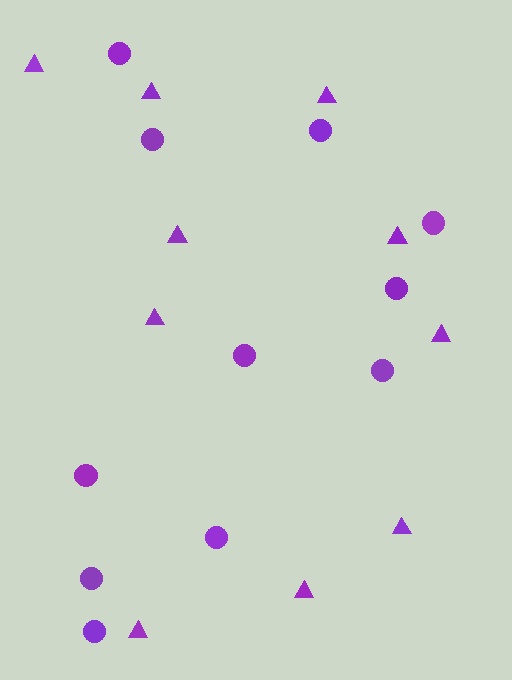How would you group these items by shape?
There are 2 groups: one group of triangles (10) and one group of circles (11).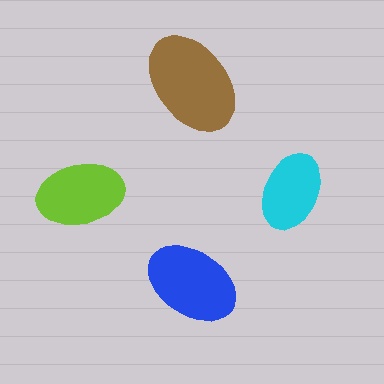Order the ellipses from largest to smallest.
the brown one, the blue one, the lime one, the cyan one.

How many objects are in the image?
There are 4 objects in the image.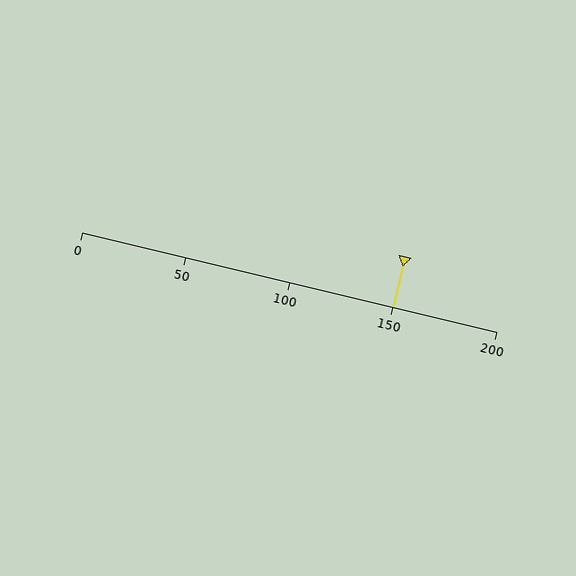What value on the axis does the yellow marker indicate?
The marker indicates approximately 150.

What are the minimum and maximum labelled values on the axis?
The axis runs from 0 to 200.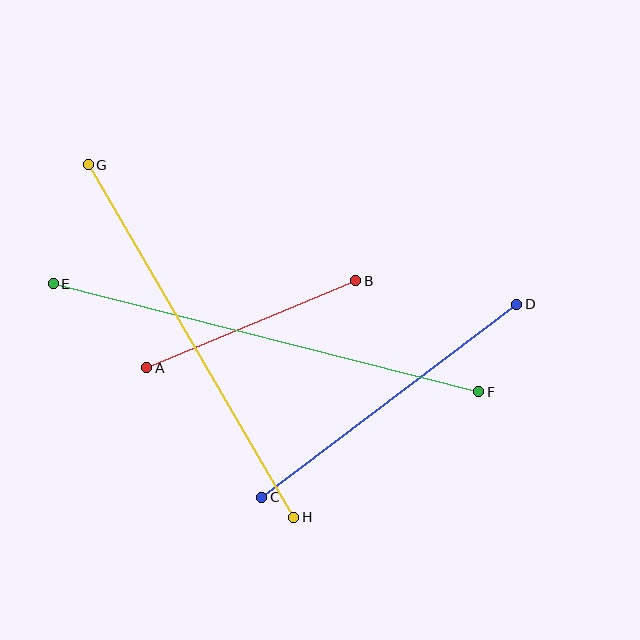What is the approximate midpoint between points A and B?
The midpoint is at approximately (251, 324) pixels.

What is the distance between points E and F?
The distance is approximately 439 pixels.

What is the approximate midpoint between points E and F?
The midpoint is at approximately (266, 338) pixels.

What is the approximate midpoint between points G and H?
The midpoint is at approximately (191, 341) pixels.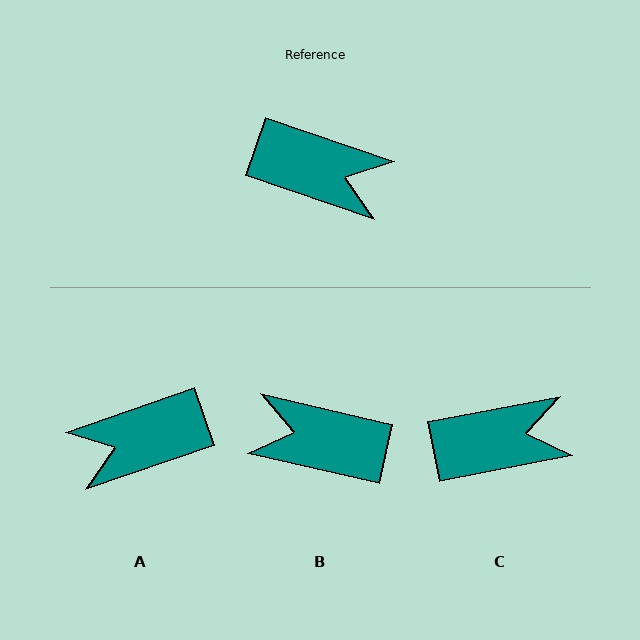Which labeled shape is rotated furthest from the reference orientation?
B, about 174 degrees away.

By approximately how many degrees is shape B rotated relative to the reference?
Approximately 174 degrees clockwise.